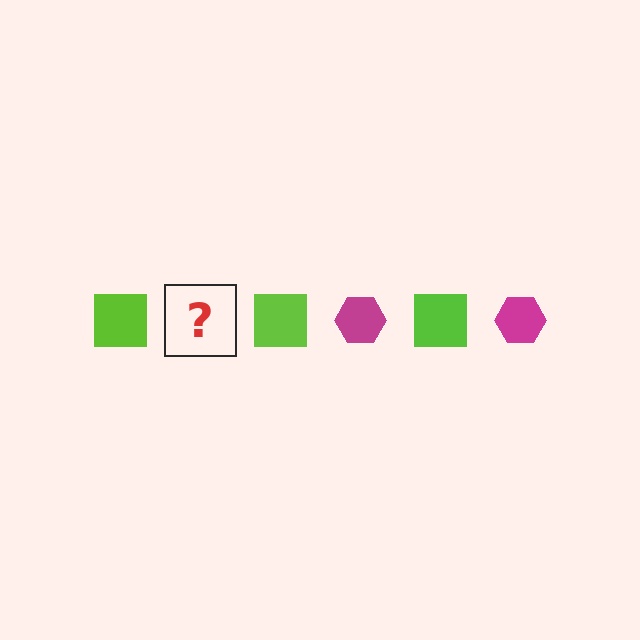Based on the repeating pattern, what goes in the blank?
The blank should be a magenta hexagon.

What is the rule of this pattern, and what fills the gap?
The rule is that the pattern alternates between lime square and magenta hexagon. The gap should be filled with a magenta hexagon.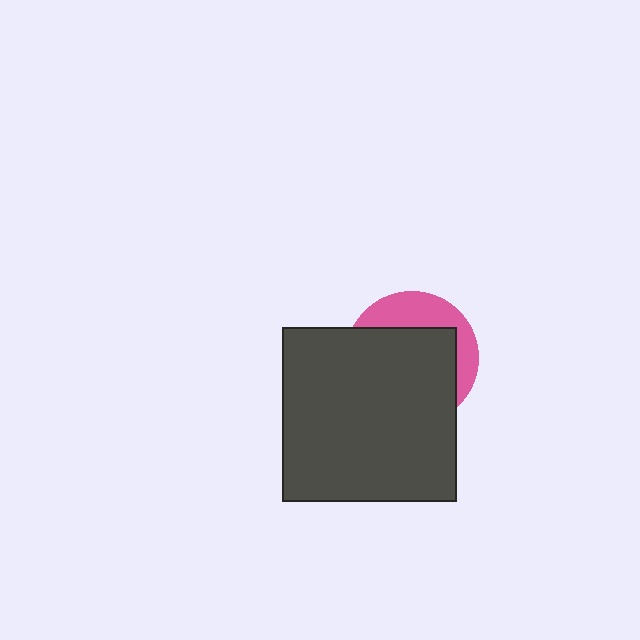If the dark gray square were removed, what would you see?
You would see the complete pink circle.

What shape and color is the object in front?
The object in front is a dark gray square.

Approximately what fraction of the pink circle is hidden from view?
Roughly 69% of the pink circle is hidden behind the dark gray square.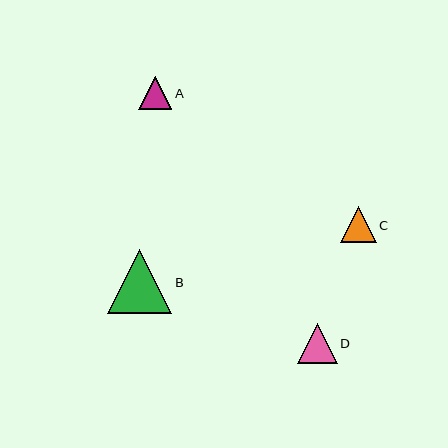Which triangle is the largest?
Triangle B is the largest with a size of approximately 64 pixels.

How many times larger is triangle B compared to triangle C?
Triangle B is approximately 1.8 times the size of triangle C.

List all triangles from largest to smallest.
From largest to smallest: B, D, C, A.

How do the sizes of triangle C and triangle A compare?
Triangle C and triangle A are approximately the same size.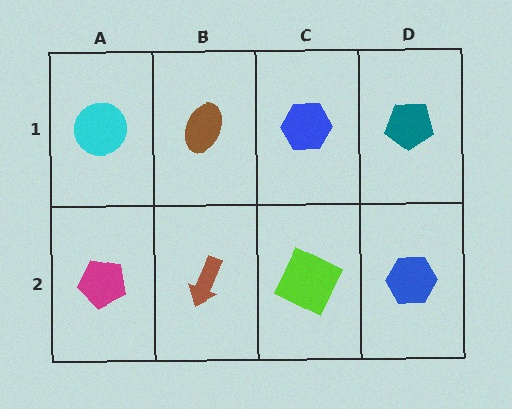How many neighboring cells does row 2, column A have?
2.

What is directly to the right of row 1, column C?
A teal pentagon.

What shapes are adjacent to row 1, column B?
A brown arrow (row 2, column B), a cyan circle (row 1, column A), a blue hexagon (row 1, column C).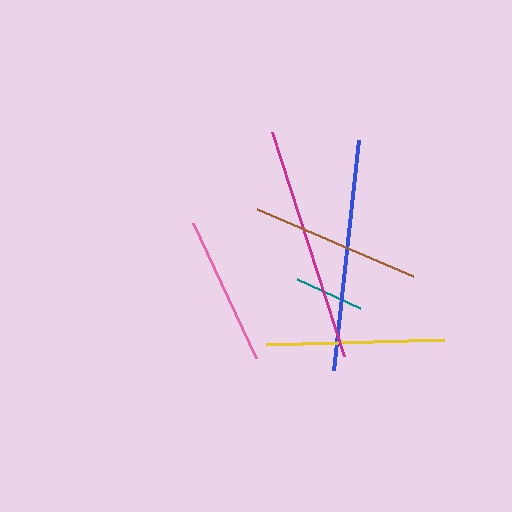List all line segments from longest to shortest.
From longest to shortest: magenta, blue, yellow, brown, pink, teal.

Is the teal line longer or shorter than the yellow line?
The yellow line is longer than the teal line.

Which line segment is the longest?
The magenta line is the longest at approximately 236 pixels.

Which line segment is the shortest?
The teal line is the shortest at approximately 69 pixels.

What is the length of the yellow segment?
The yellow segment is approximately 178 pixels long.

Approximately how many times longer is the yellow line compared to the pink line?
The yellow line is approximately 1.2 times the length of the pink line.